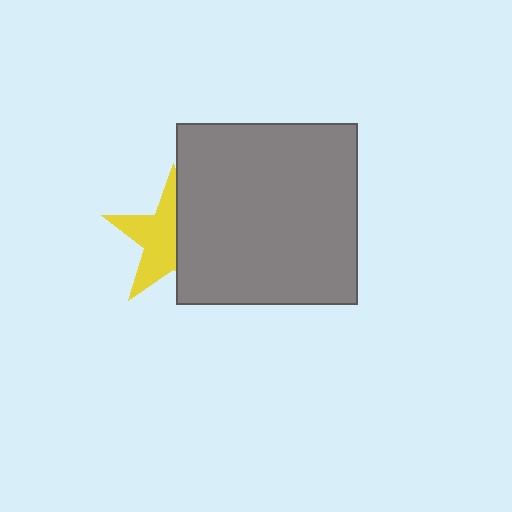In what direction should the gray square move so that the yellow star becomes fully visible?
The gray square should move right. That is the shortest direction to clear the overlap and leave the yellow star fully visible.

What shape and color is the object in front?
The object in front is a gray square.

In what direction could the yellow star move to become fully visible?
The yellow star could move left. That would shift it out from behind the gray square entirely.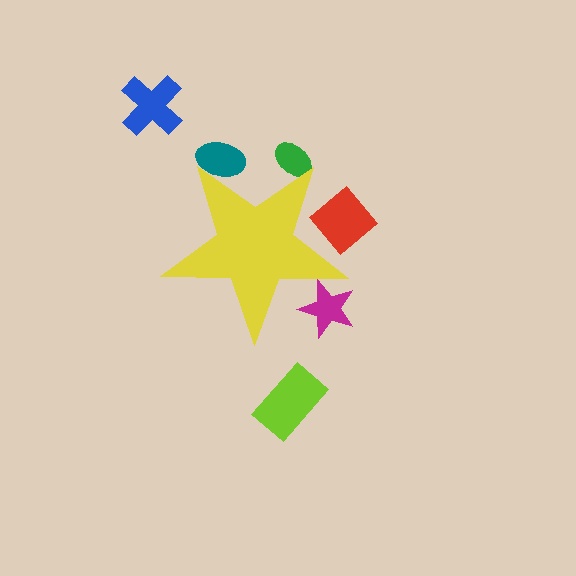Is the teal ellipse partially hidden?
Yes, the teal ellipse is partially hidden behind the yellow star.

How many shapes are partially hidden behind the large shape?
4 shapes are partially hidden.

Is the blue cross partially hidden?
No, the blue cross is fully visible.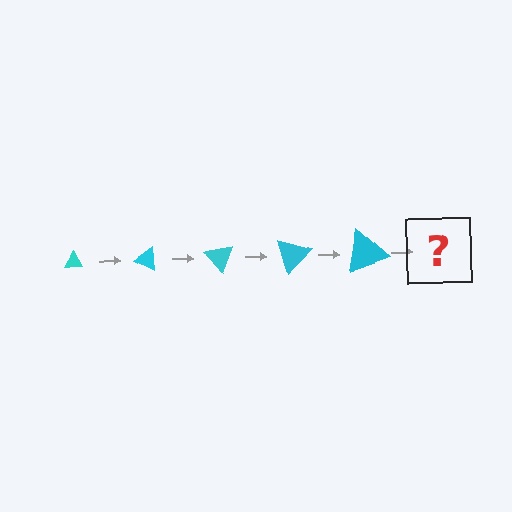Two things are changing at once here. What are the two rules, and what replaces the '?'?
The two rules are that the triangle grows larger each step and it rotates 25 degrees each step. The '?' should be a triangle, larger than the previous one and rotated 125 degrees from the start.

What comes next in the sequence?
The next element should be a triangle, larger than the previous one and rotated 125 degrees from the start.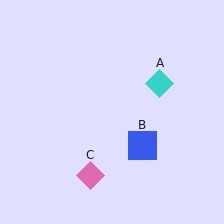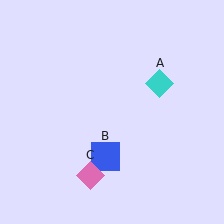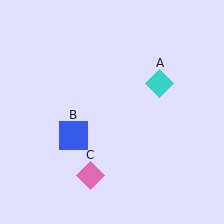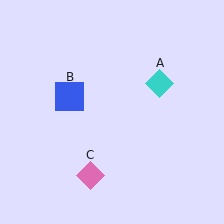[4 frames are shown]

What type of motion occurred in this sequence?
The blue square (object B) rotated clockwise around the center of the scene.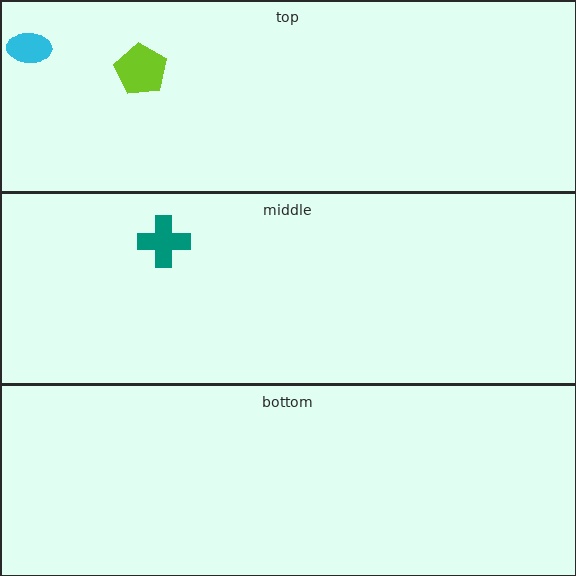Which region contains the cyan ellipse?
The top region.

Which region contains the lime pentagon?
The top region.